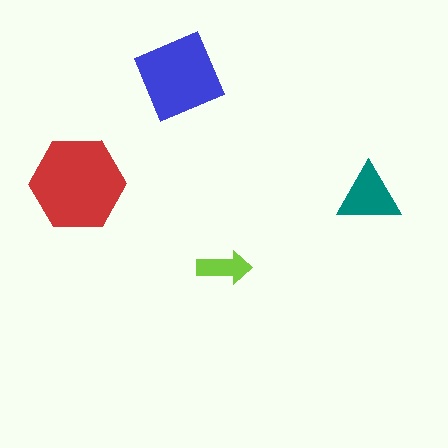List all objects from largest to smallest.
The red hexagon, the blue diamond, the teal triangle, the lime arrow.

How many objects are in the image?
There are 4 objects in the image.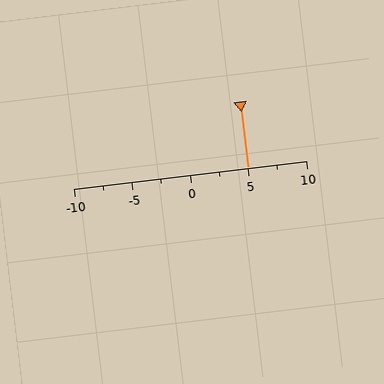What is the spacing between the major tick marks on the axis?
The major ticks are spaced 5 apart.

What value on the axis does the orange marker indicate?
The marker indicates approximately 5.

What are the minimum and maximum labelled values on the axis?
The axis runs from -10 to 10.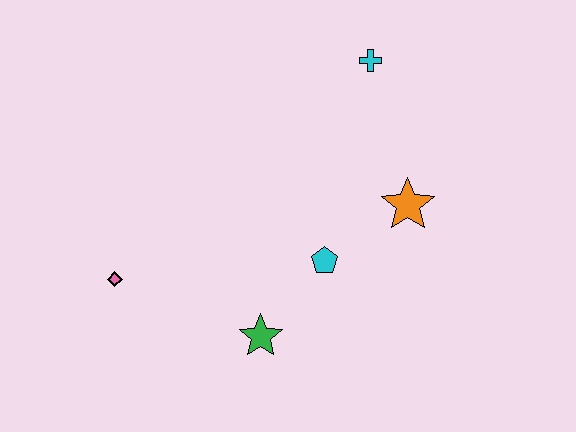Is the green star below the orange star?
Yes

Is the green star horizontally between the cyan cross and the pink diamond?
Yes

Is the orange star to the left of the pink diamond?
No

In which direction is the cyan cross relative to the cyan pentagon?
The cyan cross is above the cyan pentagon.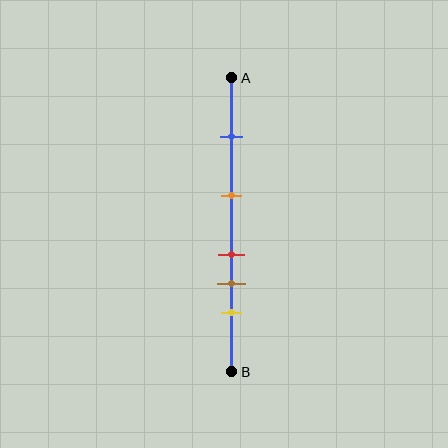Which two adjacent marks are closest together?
The red and brown marks are the closest adjacent pair.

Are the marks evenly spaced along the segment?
No, the marks are not evenly spaced.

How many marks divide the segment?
There are 5 marks dividing the segment.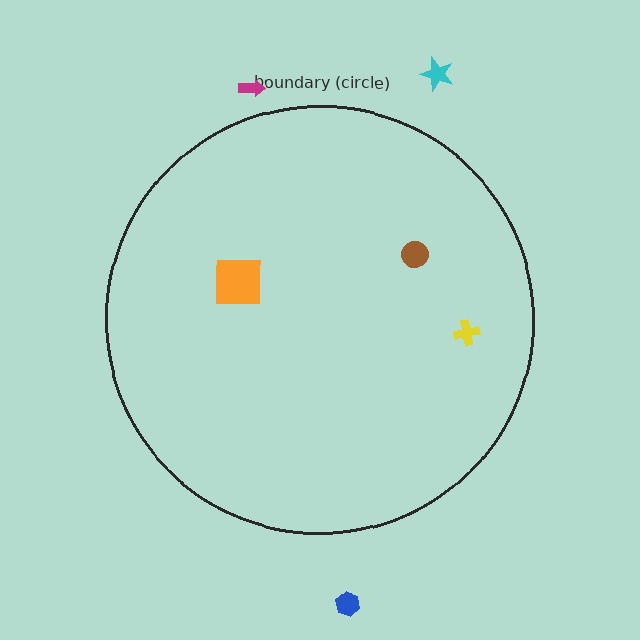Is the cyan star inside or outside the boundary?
Outside.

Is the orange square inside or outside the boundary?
Inside.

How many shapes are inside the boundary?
3 inside, 3 outside.